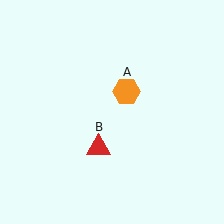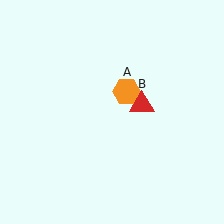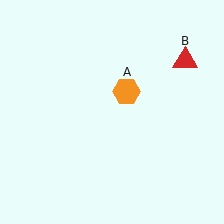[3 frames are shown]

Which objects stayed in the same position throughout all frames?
Orange hexagon (object A) remained stationary.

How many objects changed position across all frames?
1 object changed position: red triangle (object B).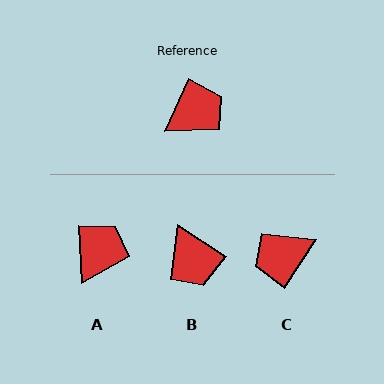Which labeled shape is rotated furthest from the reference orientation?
C, about 171 degrees away.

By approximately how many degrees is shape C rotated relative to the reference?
Approximately 171 degrees counter-clockwise.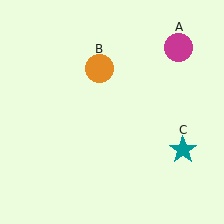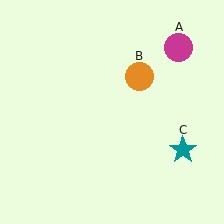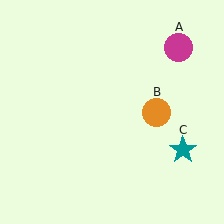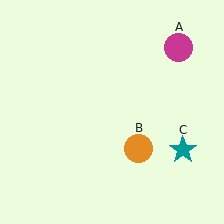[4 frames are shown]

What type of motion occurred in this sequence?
The orange circle (object B) rotated clockwise around the center of the scene.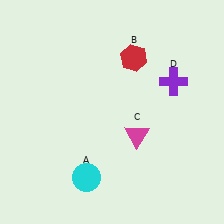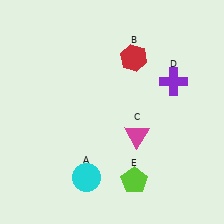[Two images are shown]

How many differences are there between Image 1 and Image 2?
There is 1 difference between the two images.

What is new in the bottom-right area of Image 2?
A lime pentagon (E) was added in the bottom-right area of Image 2.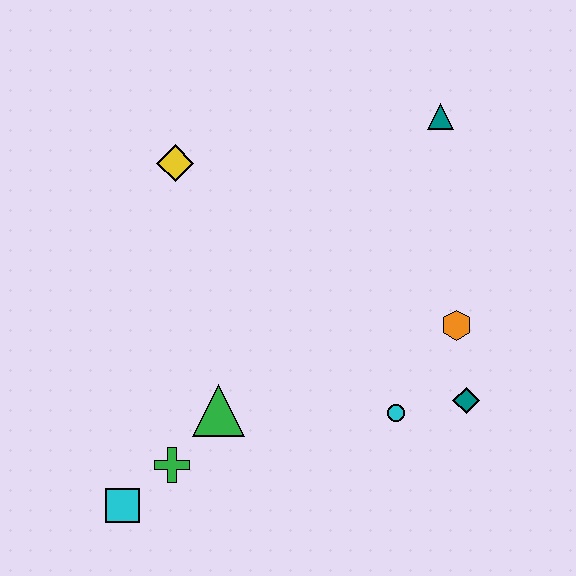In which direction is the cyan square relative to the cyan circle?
The cyan square is to the left of the cyan circle.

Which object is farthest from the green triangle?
The teal triangle is farthest from the green triangle.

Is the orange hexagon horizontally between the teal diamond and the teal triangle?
Yes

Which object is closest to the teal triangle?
The orange hexagon is closest to the teal triangle.